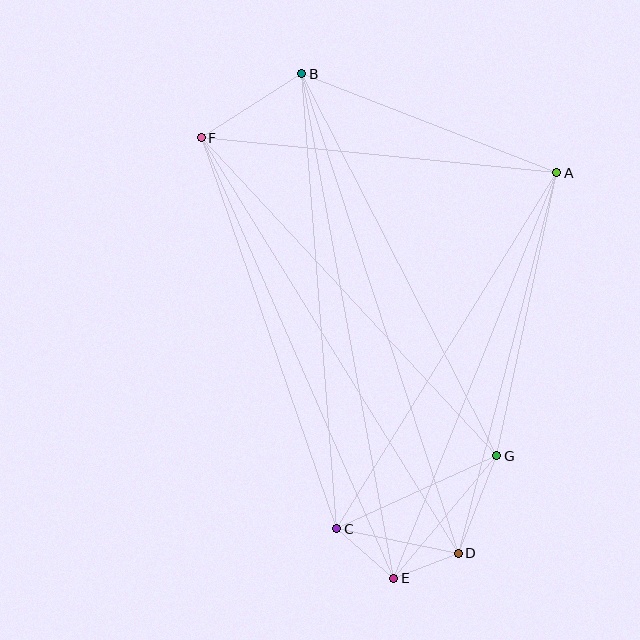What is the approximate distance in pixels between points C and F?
The distance between C and F is approximately 414 pixels.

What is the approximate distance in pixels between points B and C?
The distance between B and C is approximately 456 pixels.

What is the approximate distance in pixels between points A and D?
The distance between A and D is approximately 393 pixels.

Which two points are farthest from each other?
Points B and E are farthest from each other.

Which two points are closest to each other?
Points D and E are closest to each other.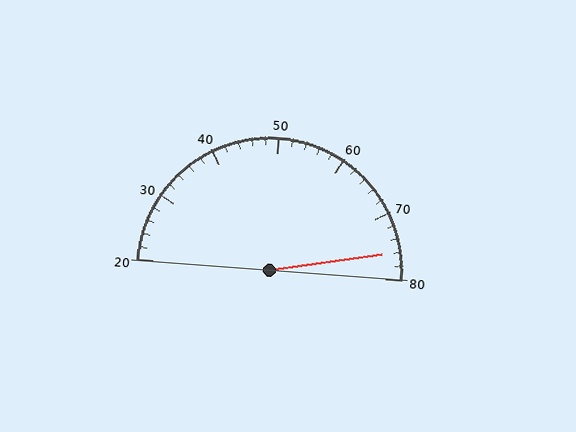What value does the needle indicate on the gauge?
The needle indicates approximately 76.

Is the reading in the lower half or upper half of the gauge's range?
The reading is in the upper half of the range (20 to 80).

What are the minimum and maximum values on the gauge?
The gauge ranges from 20 to 80.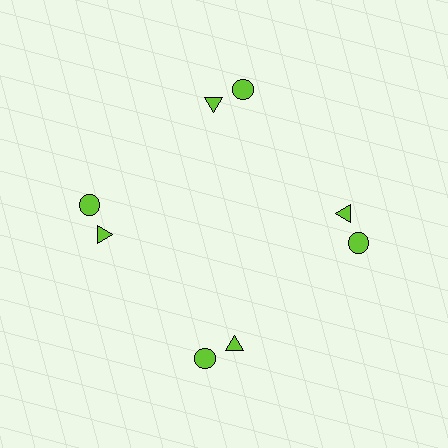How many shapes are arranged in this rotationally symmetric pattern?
There are 8 shapes, arranged in 4 groups of 2.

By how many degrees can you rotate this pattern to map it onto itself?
The pattern maps onto itself every 90 degrees of rotation.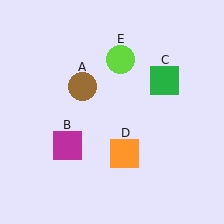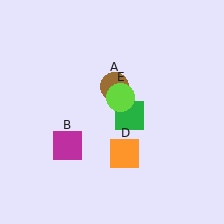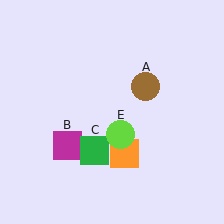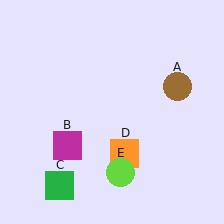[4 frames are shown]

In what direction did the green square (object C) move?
The green square (object C) moved down and to the left.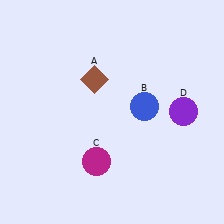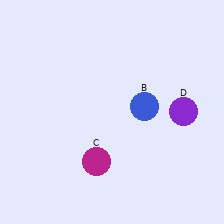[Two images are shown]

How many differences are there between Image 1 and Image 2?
There is 1 difference between the two images.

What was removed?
The brown diamond (A) was removed in Image 2.